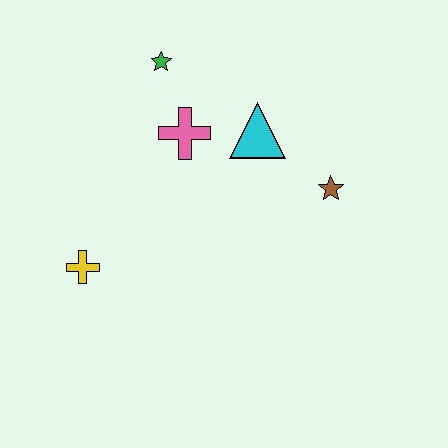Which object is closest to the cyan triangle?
The pink cross is closest to the cyan triangle.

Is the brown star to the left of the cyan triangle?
No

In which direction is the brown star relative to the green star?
The brown star is to the right of the green star.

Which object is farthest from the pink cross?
The yellow cross is farthest from the pink cross.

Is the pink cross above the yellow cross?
Yes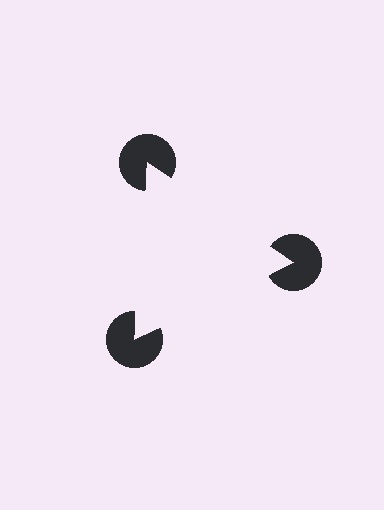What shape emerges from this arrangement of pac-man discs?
An illusory triangle — its edges are inferred from the aligned wedge cuts in the pac-man discs, not physically drawn.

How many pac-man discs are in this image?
There are 3 — one at each vertex of the illusory triangle.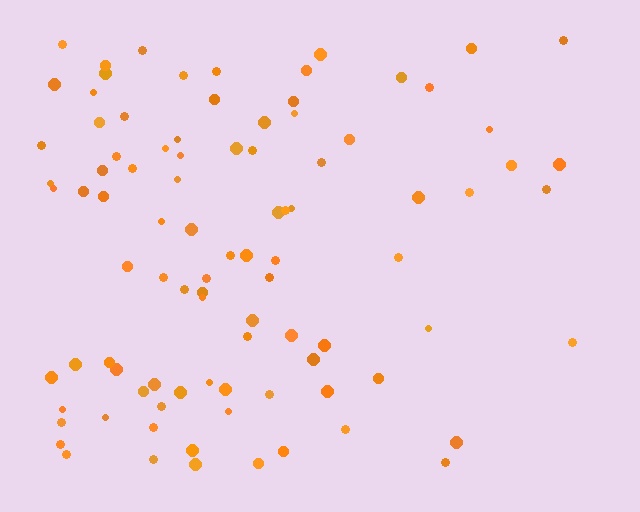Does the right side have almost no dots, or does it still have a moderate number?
Still a moderate number, just noticeably fewer than the left.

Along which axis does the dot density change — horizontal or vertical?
Horizontal.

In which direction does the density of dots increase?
From right to left, with the left side densest.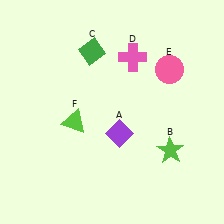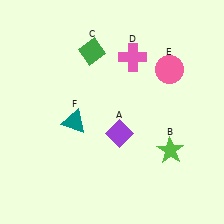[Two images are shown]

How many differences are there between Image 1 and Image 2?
There is 1 difference between the two images.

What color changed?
The triangle (F) changed from lime in Image 1 to teal in Image 2.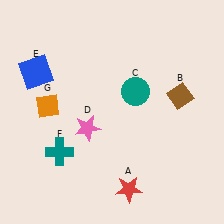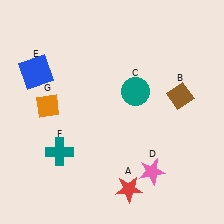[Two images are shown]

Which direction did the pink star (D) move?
The pink star (D) moved right.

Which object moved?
The pink star (D) moved right.